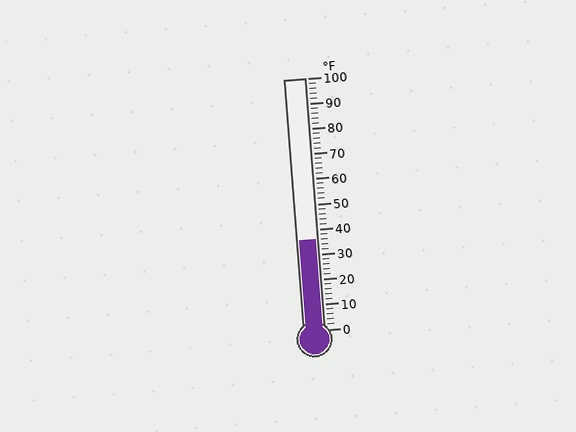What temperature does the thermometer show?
The thermometer shows approximately 36°F.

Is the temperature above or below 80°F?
The temperature is below 80°F.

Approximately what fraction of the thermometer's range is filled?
The thermometer is filled to approximately 35% of its range.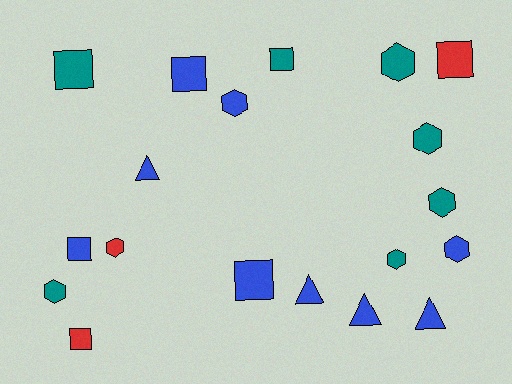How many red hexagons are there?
There is 1 red hexagon.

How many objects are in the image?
There are 19 objects.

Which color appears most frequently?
Blue, with 9 objects.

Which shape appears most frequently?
Hexagon, with 8 objects.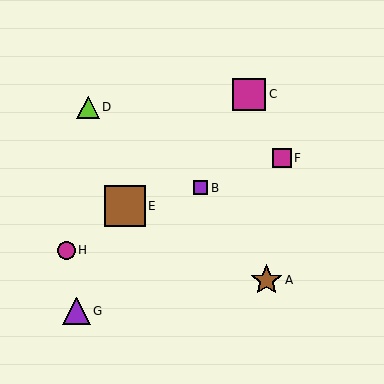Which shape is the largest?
The brown square (labeled E) is the largest.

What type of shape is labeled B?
Shape B is a purple square.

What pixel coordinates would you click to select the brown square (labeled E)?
Click at (125, 206) to select the brown square E.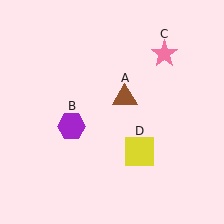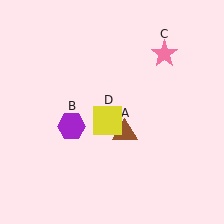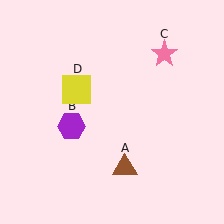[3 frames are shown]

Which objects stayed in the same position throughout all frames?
Purple hexagon (object B) and pink star (object C) remained stationary.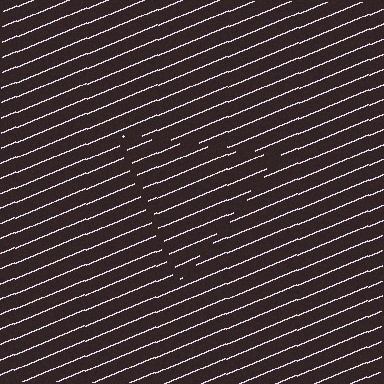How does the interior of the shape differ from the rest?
The interior of the shape contains the same grating, shifted by half a period — the contour is defined by the phase discontinuity where line-ends from the inner and outer gratings abut.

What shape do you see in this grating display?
An illusory triangle. The interior of the shape contains the same grating, shifted by half a period — the contour is defined by the phase discontinuity where line-ends from the inner and outer gratings abut.